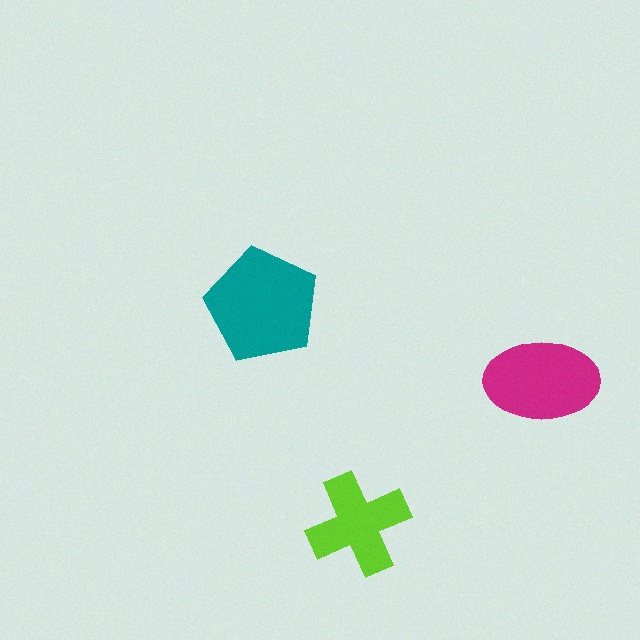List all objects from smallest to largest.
The lime cross, the magenta ellipse, the teal pentagon.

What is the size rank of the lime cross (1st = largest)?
3rd.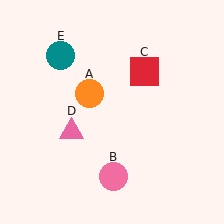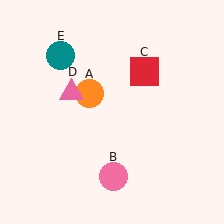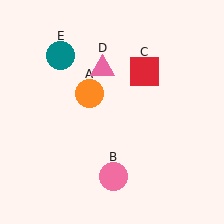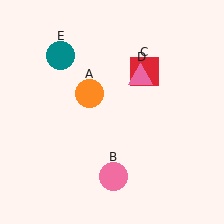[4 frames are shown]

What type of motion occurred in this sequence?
The pink triangle (object D) rotated clockwise around the center of the scene.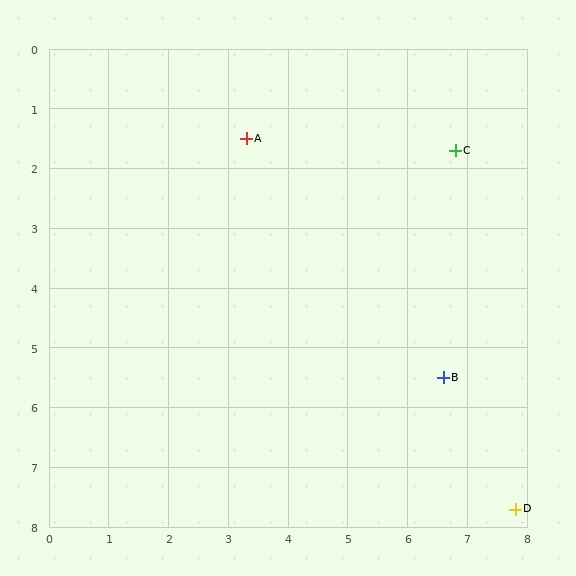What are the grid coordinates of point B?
Point B is at approximately (6.6, 5.5).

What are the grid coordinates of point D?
Point D is at approximately (7.8, 7.7).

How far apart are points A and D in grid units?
Points A and D are about 7.7 grid units apart.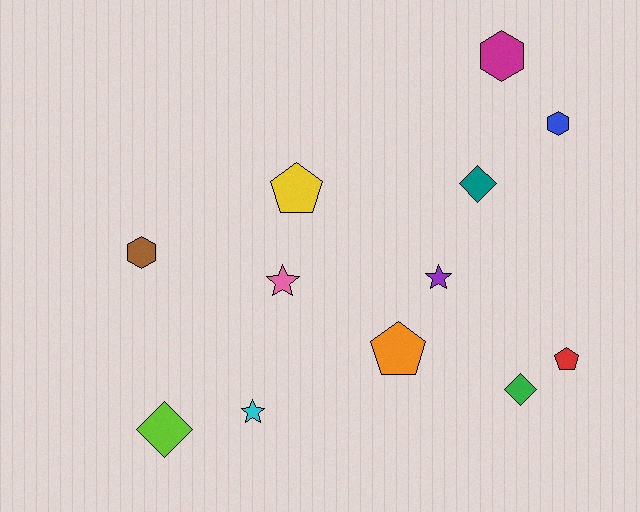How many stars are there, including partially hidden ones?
There are 3 stars.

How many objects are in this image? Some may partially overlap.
There are 12 objects.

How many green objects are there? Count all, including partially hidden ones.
There is 1 green object.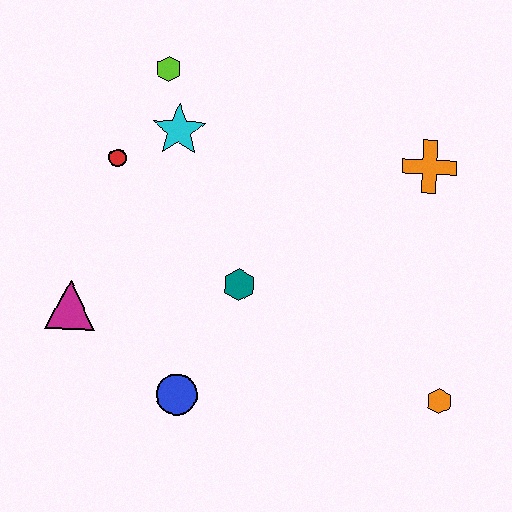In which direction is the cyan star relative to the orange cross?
The cyan star is to the left of the orange cross.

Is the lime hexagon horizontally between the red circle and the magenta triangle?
No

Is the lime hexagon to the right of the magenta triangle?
Yes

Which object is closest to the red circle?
The cyan star is closest to the red circle.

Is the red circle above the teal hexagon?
Yes